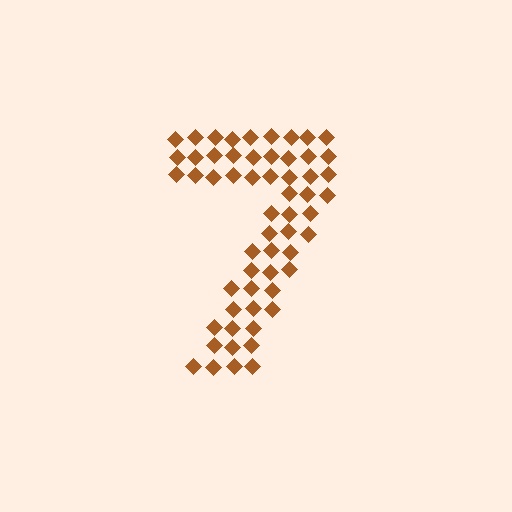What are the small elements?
The small elements are diamonds.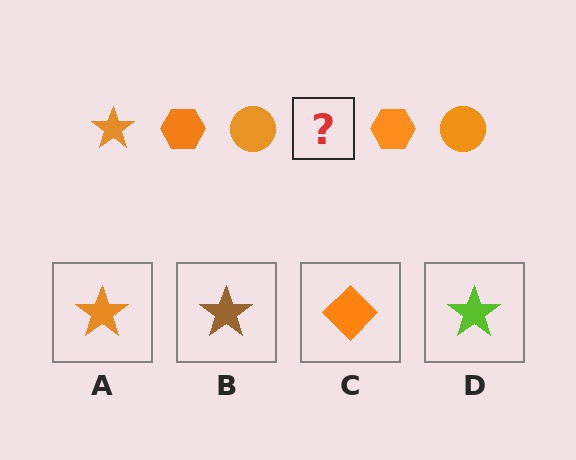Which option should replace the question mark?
Option A.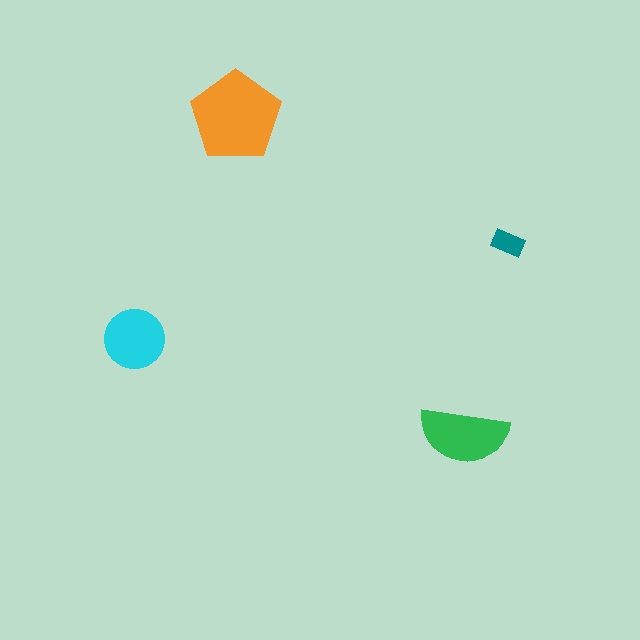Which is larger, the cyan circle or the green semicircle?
The green semicircle.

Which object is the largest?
The orange pentagon.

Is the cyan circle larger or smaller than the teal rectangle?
Larger.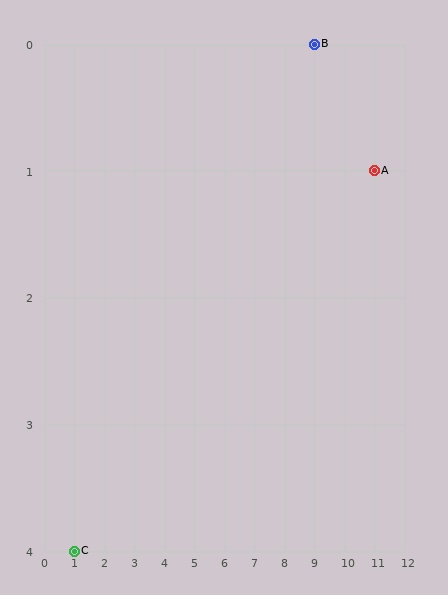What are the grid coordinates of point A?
Point A is at grid coordinates (11, 1).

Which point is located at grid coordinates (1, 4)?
Point C is at (1, 4).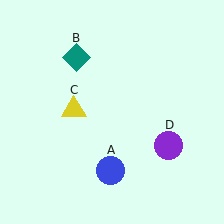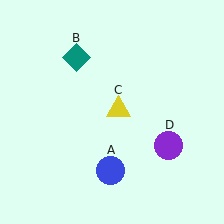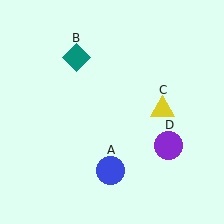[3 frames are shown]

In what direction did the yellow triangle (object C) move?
The yellow triangle (object C) moved right.